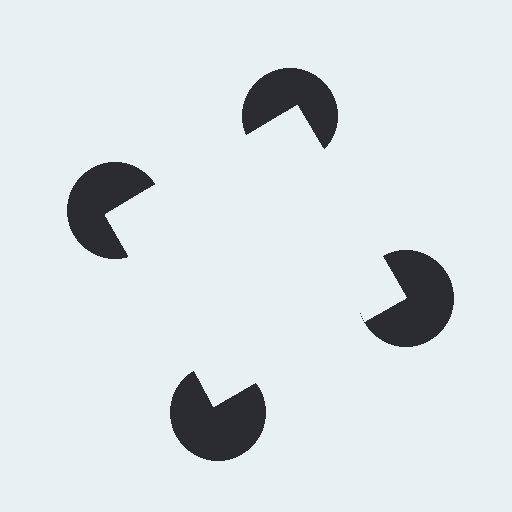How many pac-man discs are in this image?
There are 4 — one at each vertex of the illusory square.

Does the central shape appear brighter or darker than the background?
It typically appears slightly brighter than the background, even though no actual brightness change is drawn.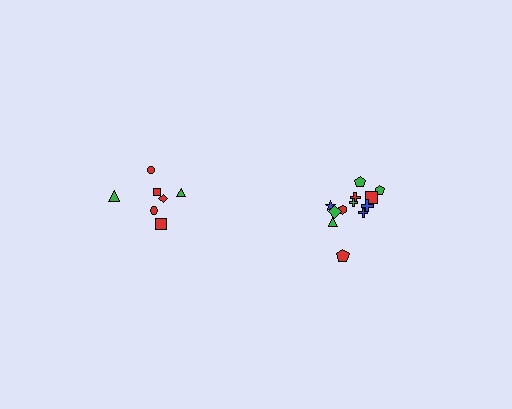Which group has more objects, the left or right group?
The right group.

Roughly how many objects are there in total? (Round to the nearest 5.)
Roughly 20 objects in total.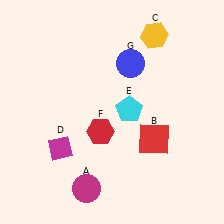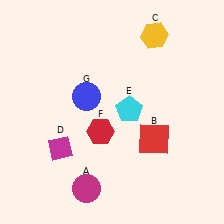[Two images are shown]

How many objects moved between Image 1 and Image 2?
1 object moved between the two images.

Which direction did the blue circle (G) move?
The blue circle (G) moved left.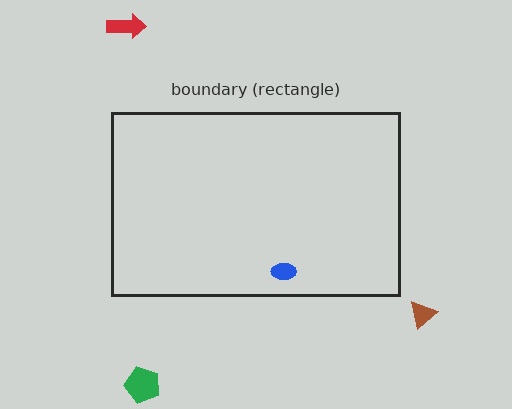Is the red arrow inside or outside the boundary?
Outside.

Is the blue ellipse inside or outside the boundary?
Inside.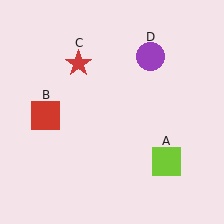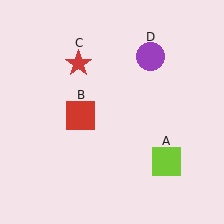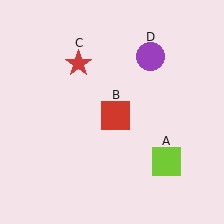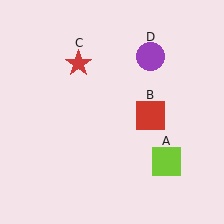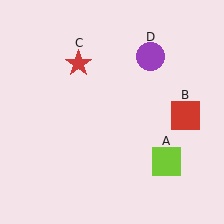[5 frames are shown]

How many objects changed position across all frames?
1 object changed position: red square (object B).